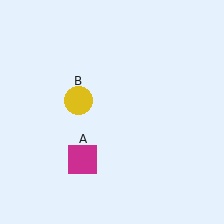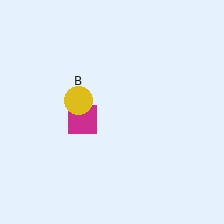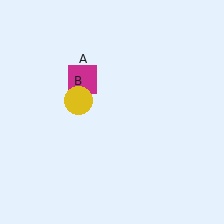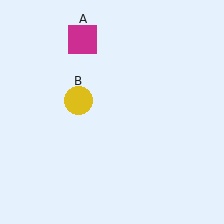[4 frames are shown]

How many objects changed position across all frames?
1 object changed position: magenta square (object A).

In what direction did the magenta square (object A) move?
The magenta square (object A) moved up.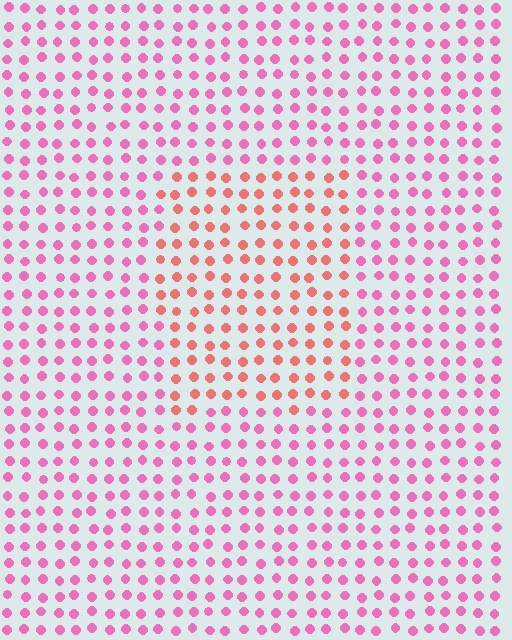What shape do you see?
I see a rectangle.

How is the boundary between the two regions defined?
The boundary is defined purely by a slight shift in hue (about 37 degrees). Spacing, size, and orientation are identical on both sides.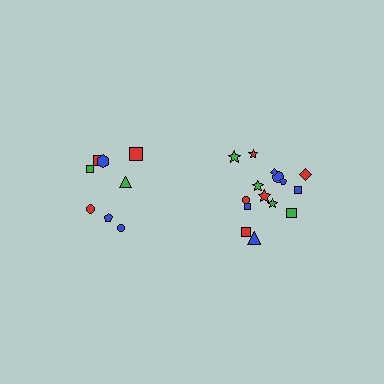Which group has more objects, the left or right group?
The right group.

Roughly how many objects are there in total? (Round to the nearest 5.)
Roughly 25 objects in total.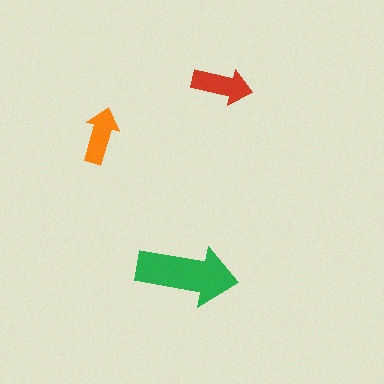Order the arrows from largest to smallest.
the green one, the red one, the orange one.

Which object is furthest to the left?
The orange arrow is leftmost.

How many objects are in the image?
There are 3 objects in the image.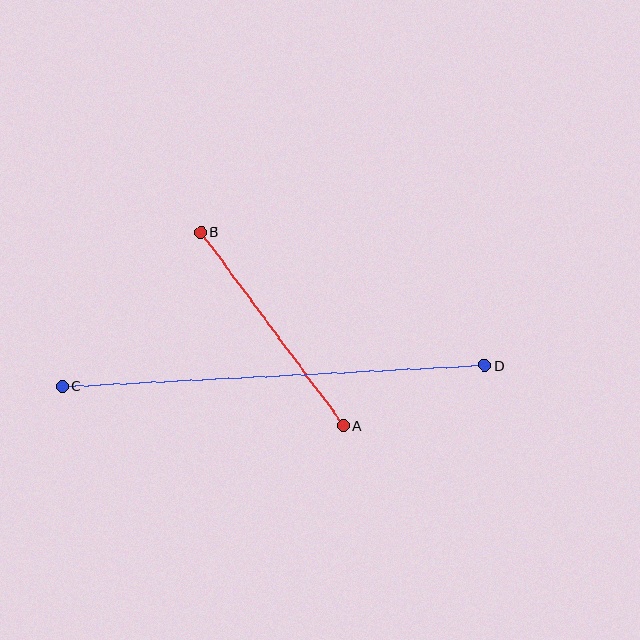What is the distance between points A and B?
The distance is approximately 240 pixels.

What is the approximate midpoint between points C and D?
The midpoint is at approximately (273, 376) pixels.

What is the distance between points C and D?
The distance is approximately 423 pixels.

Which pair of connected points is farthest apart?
Points C and D are farthest apart.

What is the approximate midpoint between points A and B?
The midpoint is at approximately (272, 328) pixels.